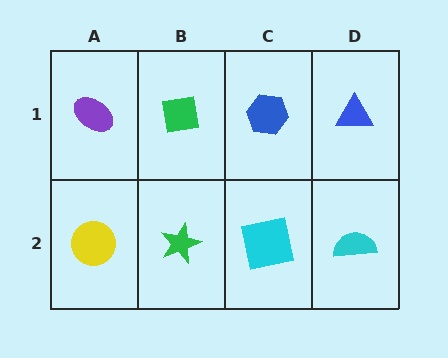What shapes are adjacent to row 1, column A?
A yellow circle (row 2, column A), a green square (row 1, column B).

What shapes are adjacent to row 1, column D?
A cyan semicircle (row 2, column D), a blue hexagon (row 1, column C).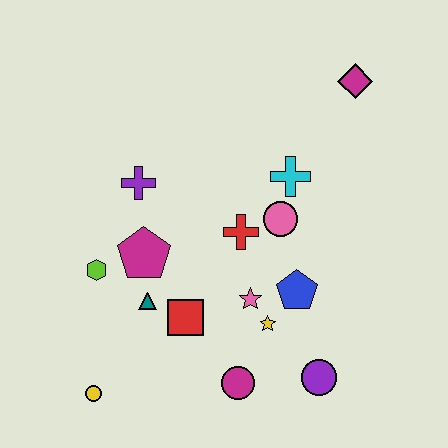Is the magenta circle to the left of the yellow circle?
No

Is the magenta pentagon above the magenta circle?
Yes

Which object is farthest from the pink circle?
The yellow circle is farthest from the pink circle.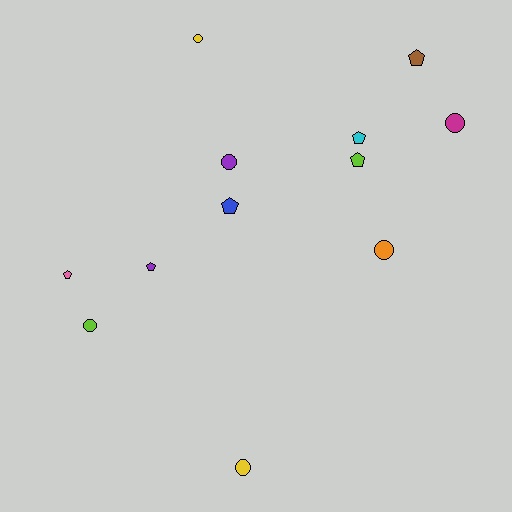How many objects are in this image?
There are 12 objects.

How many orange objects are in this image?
There is 1 orange object.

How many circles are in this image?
There are 6 circles.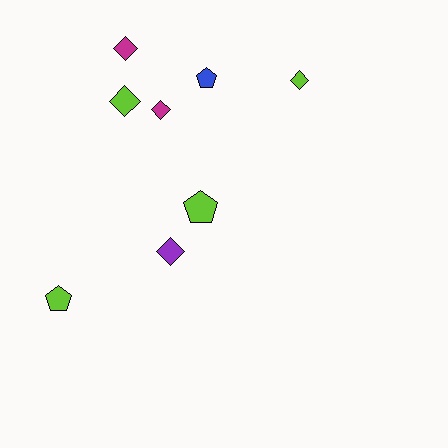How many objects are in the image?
There are 8 objects.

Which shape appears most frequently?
Diamond, with 5 objects.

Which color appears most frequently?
Lime, with 4 objects.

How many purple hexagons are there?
There are no purple hexagons.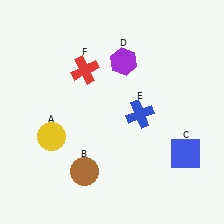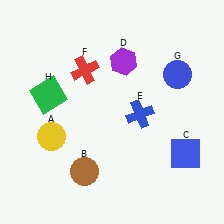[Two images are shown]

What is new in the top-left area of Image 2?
A green square (H) was added in the top-left area of Image 2.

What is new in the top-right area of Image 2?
A blue circle (G) was added in the top-right area of Image 2.